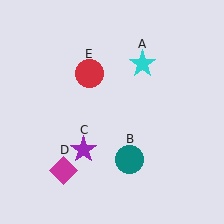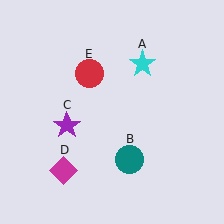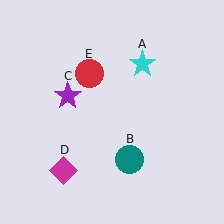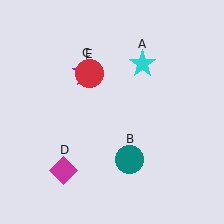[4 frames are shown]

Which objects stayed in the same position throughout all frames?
Cyan star (object A) and teal circle (object B) and magenta diamond (object D) and red circle (object E) remained stationary.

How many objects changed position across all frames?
1 object changed position: purple star (object C).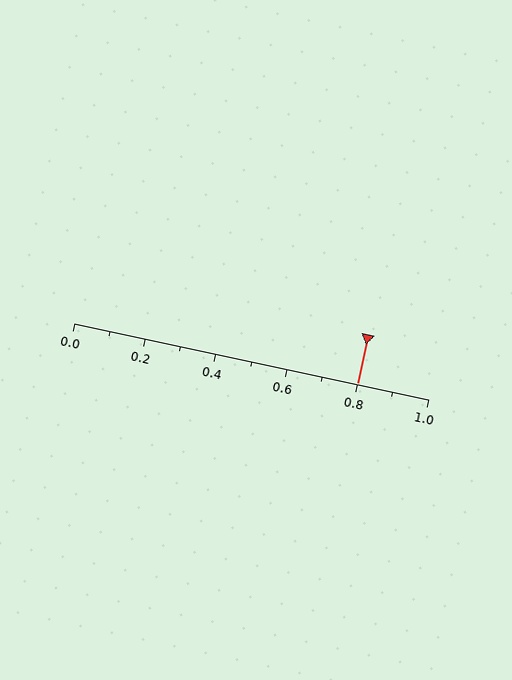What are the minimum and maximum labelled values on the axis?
The axis runs from 0.0 to 1.0.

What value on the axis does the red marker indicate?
The marker indicates approximately 0.8.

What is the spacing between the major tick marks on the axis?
The major ticks are spaced 0.2 apart.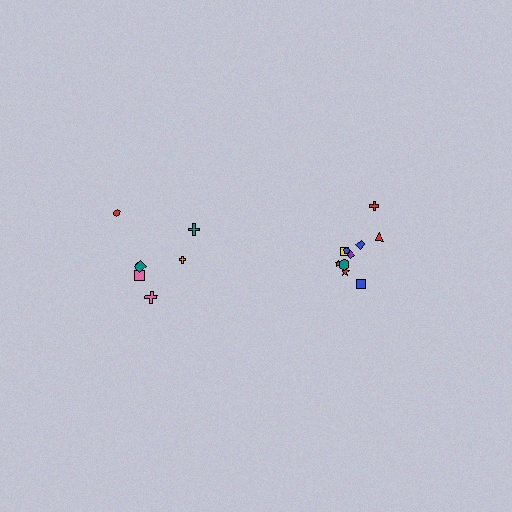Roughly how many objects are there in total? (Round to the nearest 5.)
Roughly 15 objects in total.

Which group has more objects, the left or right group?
The right group.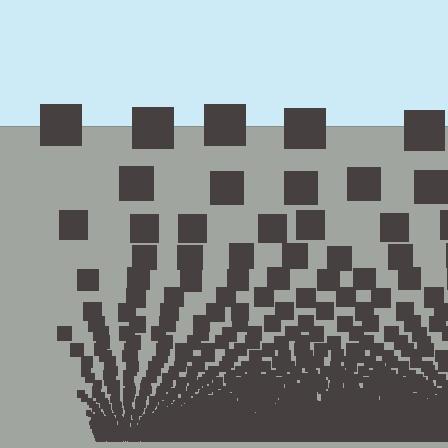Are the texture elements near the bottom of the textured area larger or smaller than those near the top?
Smaller. The gradient is inverted — elements near the bottom are smaller and denser.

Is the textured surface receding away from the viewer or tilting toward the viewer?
The surface appears to tilt toward the viewer. Texture elements get larger and sparser toward the top.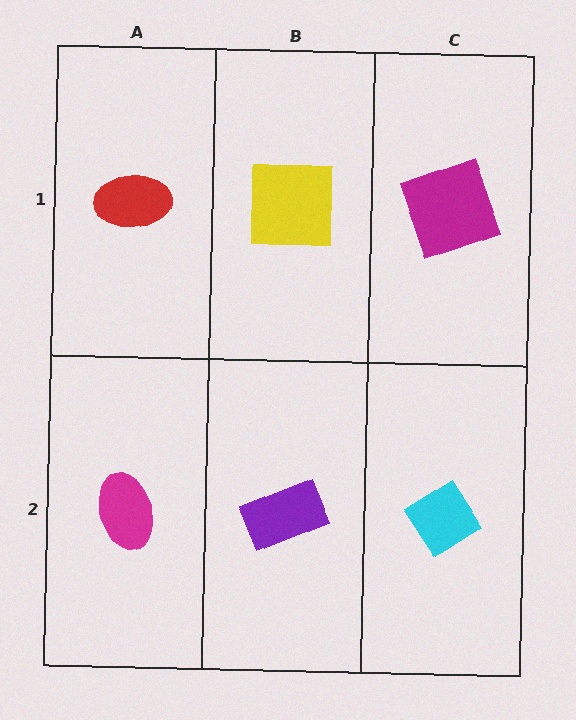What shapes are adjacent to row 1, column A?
A magenta ellipse (row 2, column A), a yellow square (row 1, column B).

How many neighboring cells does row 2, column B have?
3.